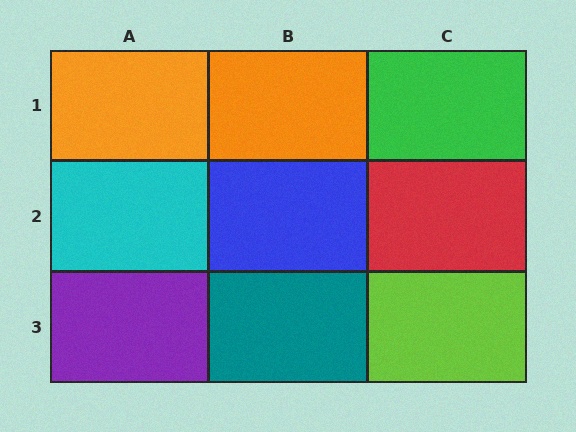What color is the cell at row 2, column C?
Red.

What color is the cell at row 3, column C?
Lime.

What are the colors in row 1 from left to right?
Orange, orange, green.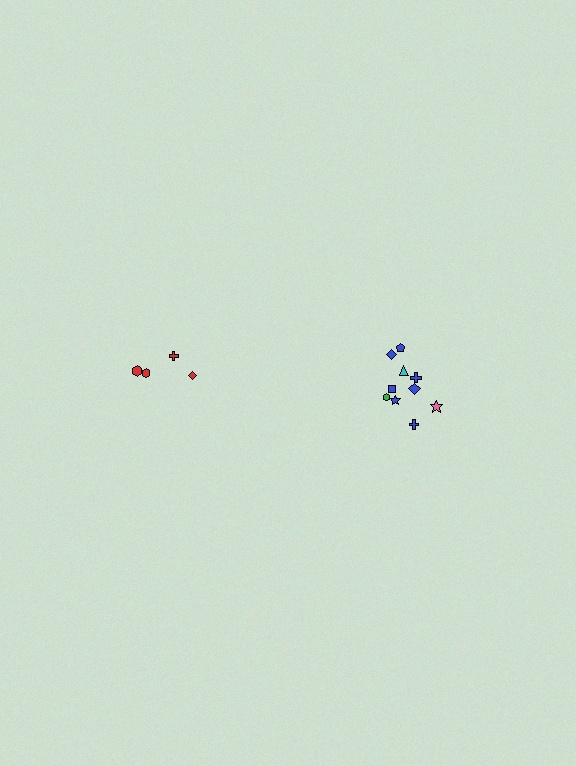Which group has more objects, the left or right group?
The right group.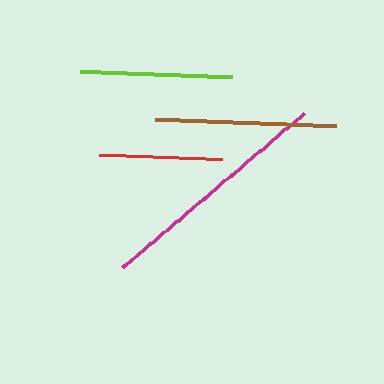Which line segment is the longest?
The magenta line is the longest at approximately 239 pixels.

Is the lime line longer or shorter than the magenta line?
The magenta line is longer than the lime line.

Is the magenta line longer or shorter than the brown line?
The magenta line is longer than the brown line.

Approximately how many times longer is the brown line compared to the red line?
The brown line is approximately 1.5 times the length of the red line.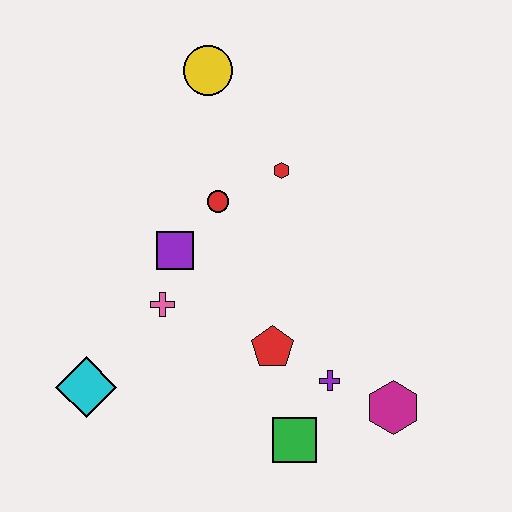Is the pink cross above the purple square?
No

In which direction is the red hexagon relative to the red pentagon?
The red hexagon is above the red pentagon.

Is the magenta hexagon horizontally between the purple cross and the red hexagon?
No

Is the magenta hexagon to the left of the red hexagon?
No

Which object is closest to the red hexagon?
The red circle is closest to the red hexagon.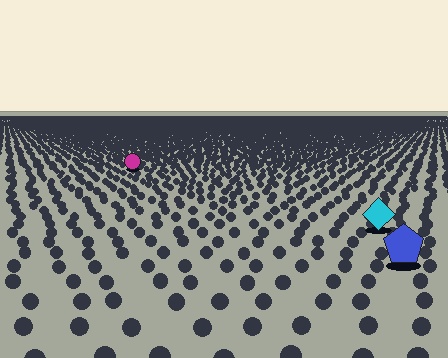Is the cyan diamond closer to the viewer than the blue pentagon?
No. The blue pentagon is closer — you can tell from the texture gradient: the ground texture is coarser near it.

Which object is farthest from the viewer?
The magenta circle is farthest from the viewer. It appears smaller and the ground texture around it is denser.